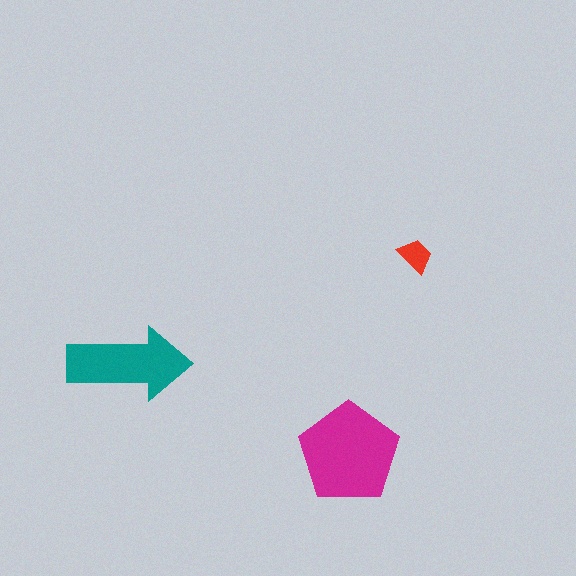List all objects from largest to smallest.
The magenta pentagon, the teal arrow, the red trapezoid.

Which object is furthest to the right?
The red trapezoid is rightmost.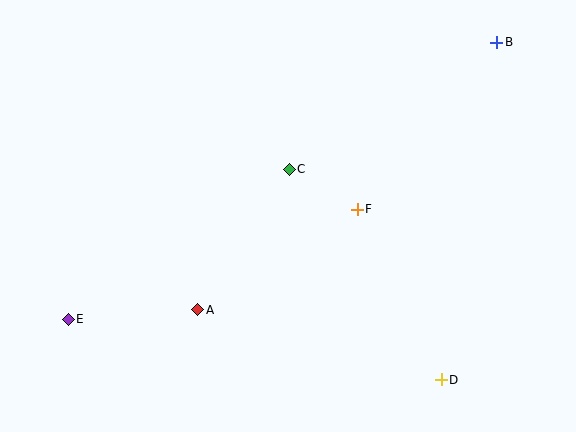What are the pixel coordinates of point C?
Point C is at (289, 169).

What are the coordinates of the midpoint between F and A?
The midpoint between F and A is at (278, 260).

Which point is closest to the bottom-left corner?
Point E is closest to the bottom-left corner.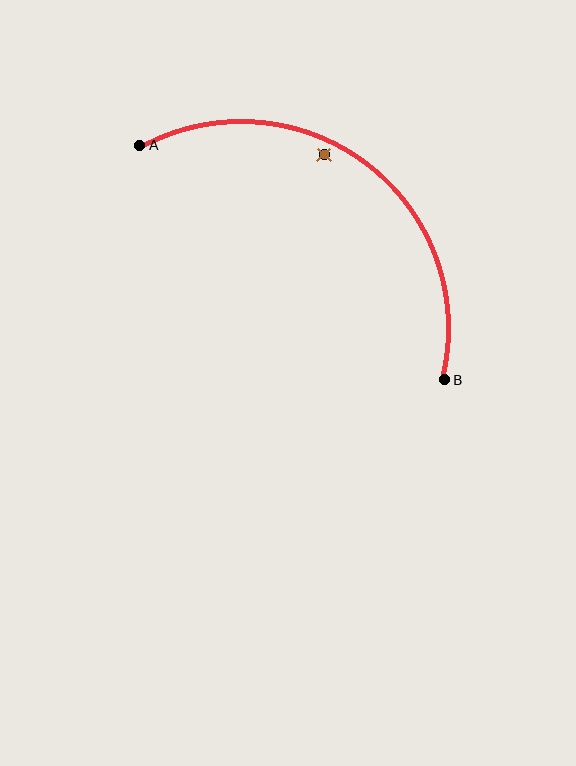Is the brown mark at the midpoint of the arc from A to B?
No — the brown mark does not lie on the arc at all. It sits slightly inside the curve.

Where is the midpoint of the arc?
The arc midpoint is the point on the curve farthest from the straight line joining A and B. It sits above and to the right of that line.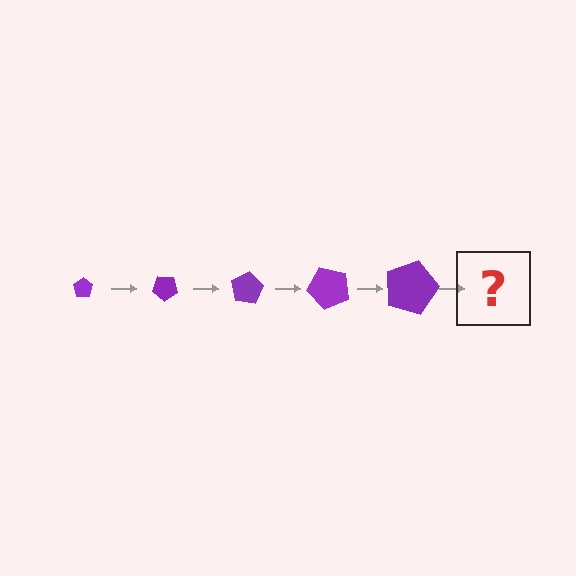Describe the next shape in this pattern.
It should be a pentagon, larger than the previous one and rotated 200 degrees from the start.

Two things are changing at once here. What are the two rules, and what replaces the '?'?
The two rules are that the pentagon grows larger each step and it rotates 40 degrees each step. The '?' should be a pentagon, larger than the previous one and rotated 200 degrees from the start.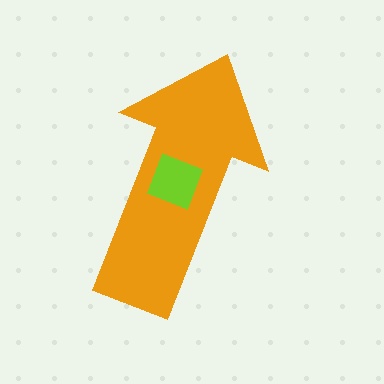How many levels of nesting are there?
2.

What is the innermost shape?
The lime square.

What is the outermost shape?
The orange arrow.